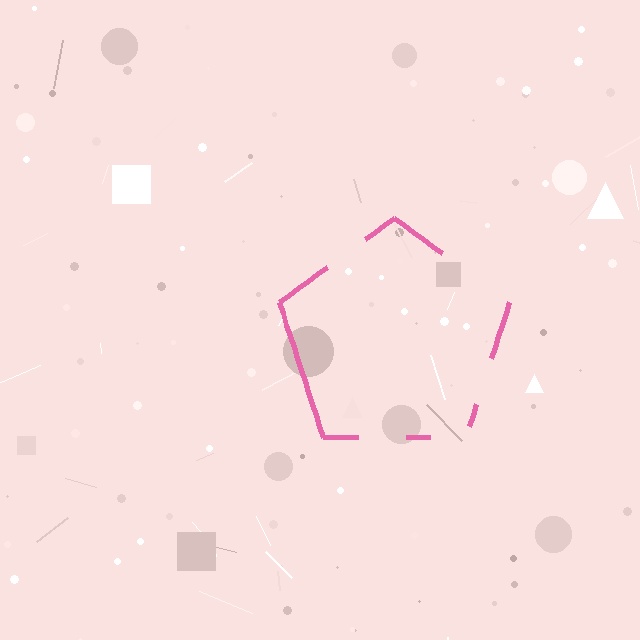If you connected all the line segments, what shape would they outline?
They would outline a pentagon.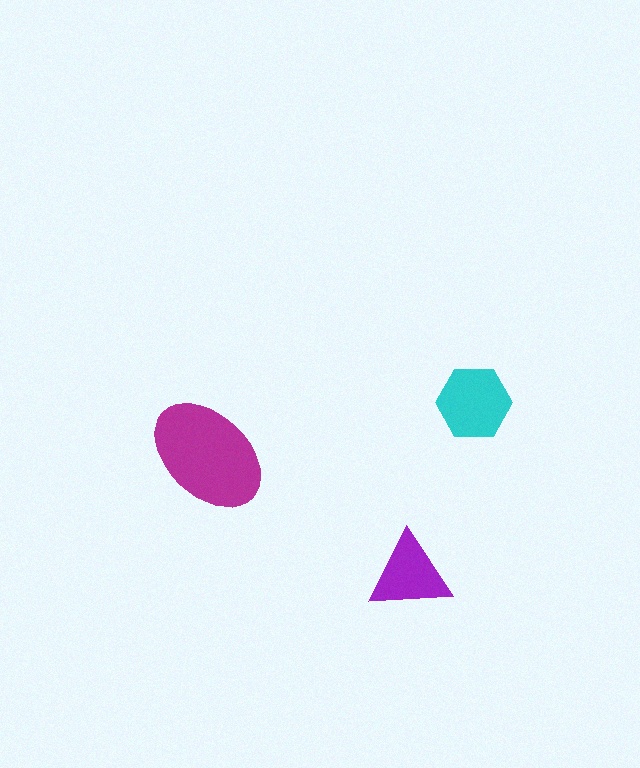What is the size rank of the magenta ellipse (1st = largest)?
1st.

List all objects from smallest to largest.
The purple triangle, the cyan hexagon, the magenta ellipse.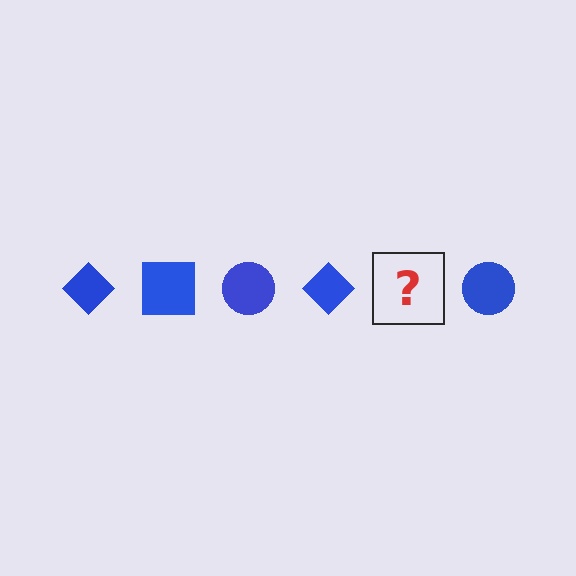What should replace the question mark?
The question mark should be replaced with a blue square.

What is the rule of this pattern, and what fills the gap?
The rule is that the pattern cycles through diamond, square, circle shapes in blue. The gap should be filled with a blue square.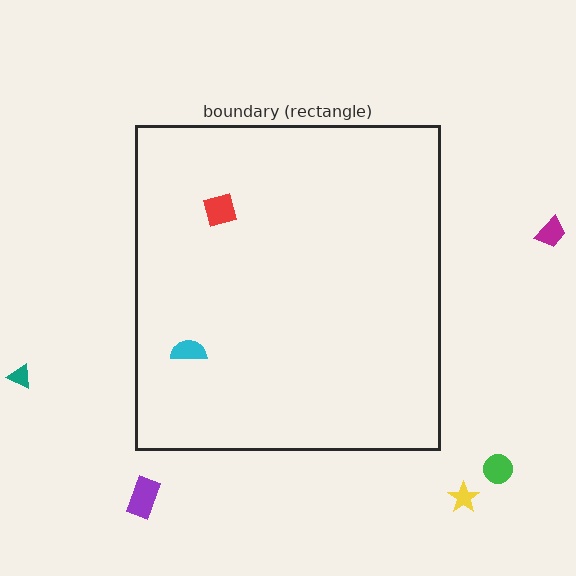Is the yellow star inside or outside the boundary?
Outside.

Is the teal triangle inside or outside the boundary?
Outside.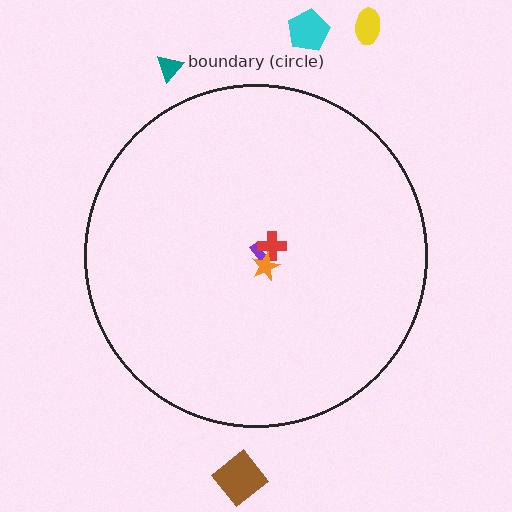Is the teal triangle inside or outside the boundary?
Outside.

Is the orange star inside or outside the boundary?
Inside.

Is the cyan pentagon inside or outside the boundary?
Outside.